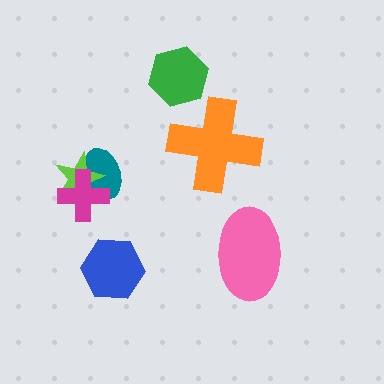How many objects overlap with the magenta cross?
2 objects overlap with the magenta cross.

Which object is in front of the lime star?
The magenta cross is in front of the lime star.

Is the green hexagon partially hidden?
No, no other shape covers it.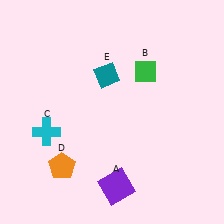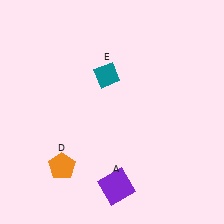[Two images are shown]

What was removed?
The cyan cross (C), the green diamond (B) were removed in Image 2.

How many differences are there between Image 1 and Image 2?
There are 2 differences between the two images.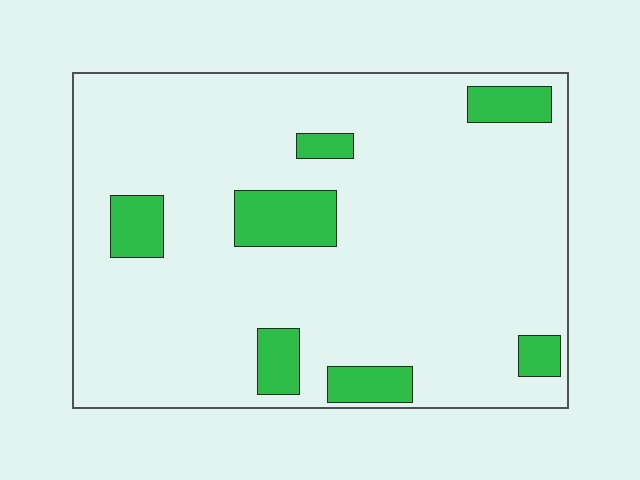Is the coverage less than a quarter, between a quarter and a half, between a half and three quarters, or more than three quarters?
Less than a quarter.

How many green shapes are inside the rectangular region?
7.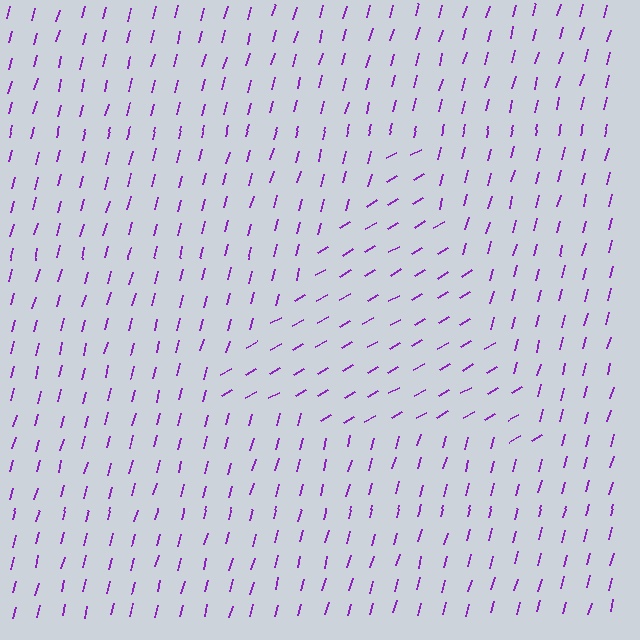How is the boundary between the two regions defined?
The boundary is defined purely by a change in line orientation (approximately 45 degrees difference). All lines are the same color and thickness.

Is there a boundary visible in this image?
Yes, there is a texture boundary formed by a change in line orientation.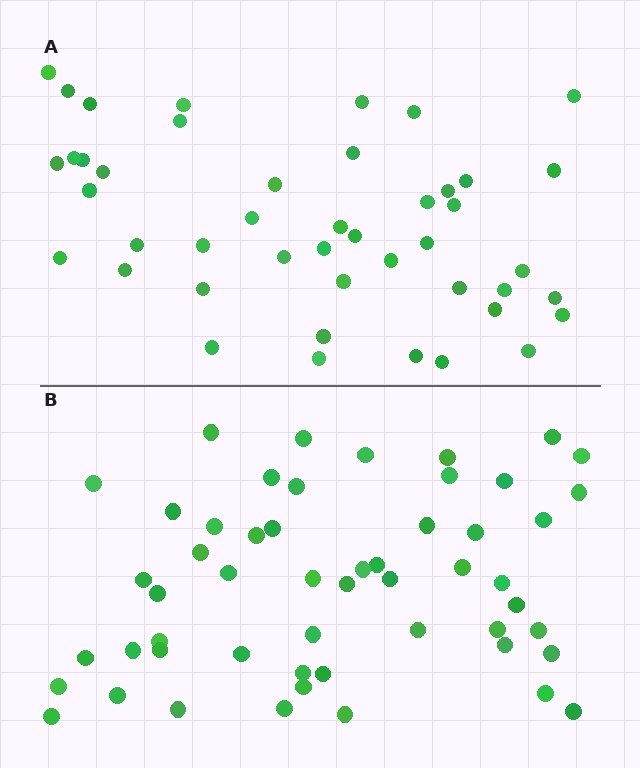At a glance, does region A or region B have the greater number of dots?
Region B (the bottom region) has more dots.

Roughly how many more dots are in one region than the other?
Region B has roughly 8 or so more dots than region A.